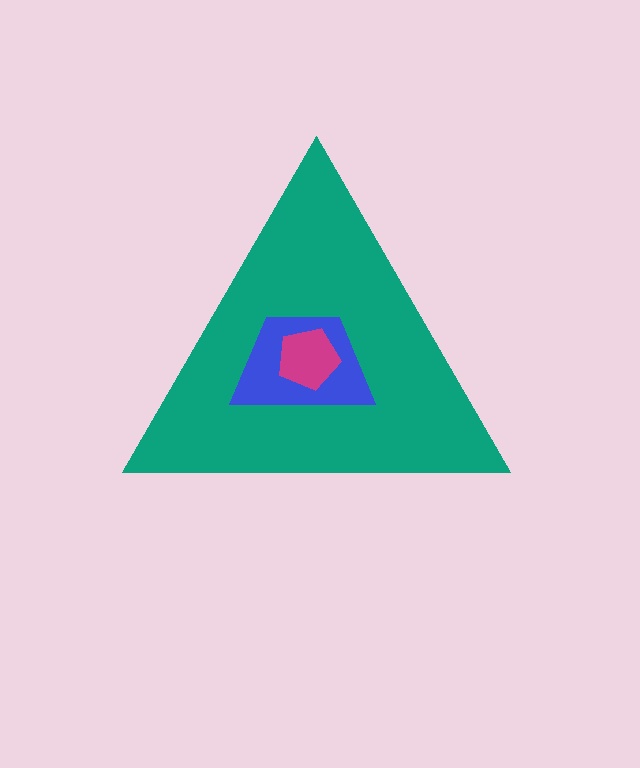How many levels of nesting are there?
3.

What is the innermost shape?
The magenta pentagon.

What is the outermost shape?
The teal triangle.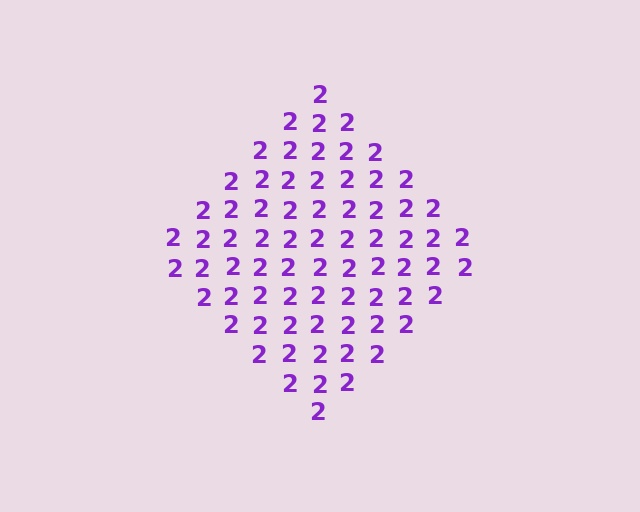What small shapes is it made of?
It is made of small digit 2's.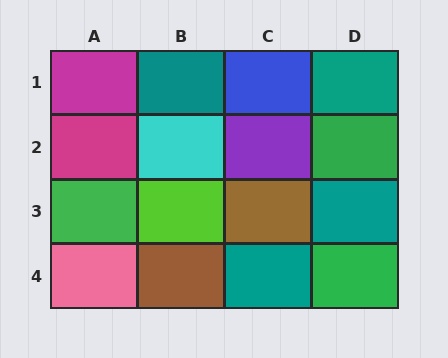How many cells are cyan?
1 cell is cyan.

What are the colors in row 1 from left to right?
Magenta, teal, blue, teal.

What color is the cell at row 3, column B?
Lime.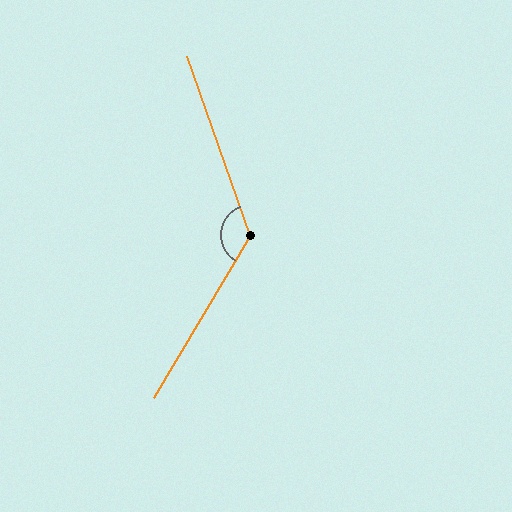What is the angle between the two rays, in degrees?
Approximately 130 degrees.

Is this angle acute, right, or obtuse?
It is obtuse.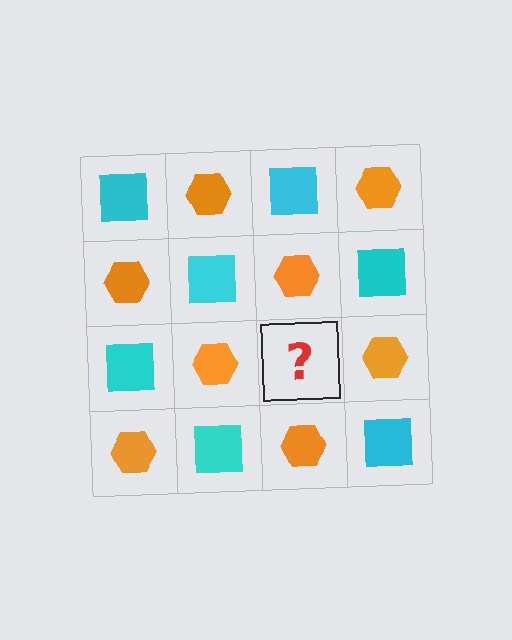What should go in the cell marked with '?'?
The missing cell should contain a cyan square.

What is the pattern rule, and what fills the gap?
The rule is that it alternates cyan square and orange hexagon in a checkerboard pattern. The gap should be filled with a cyan square.